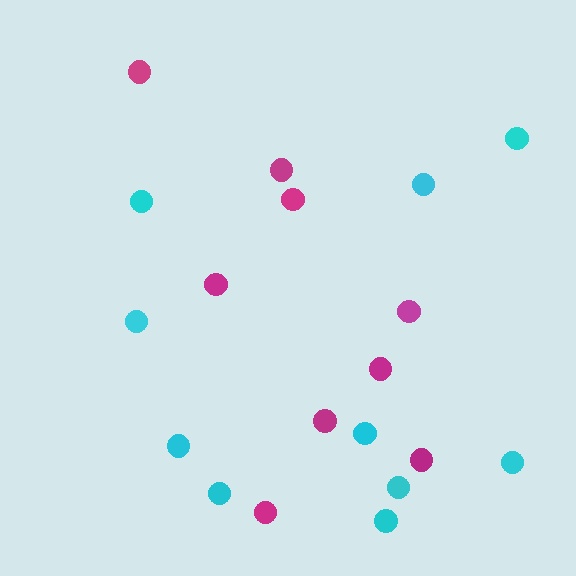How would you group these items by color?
There are 2 groups: one group of magenta circles (9) and one group of cyan circles (10).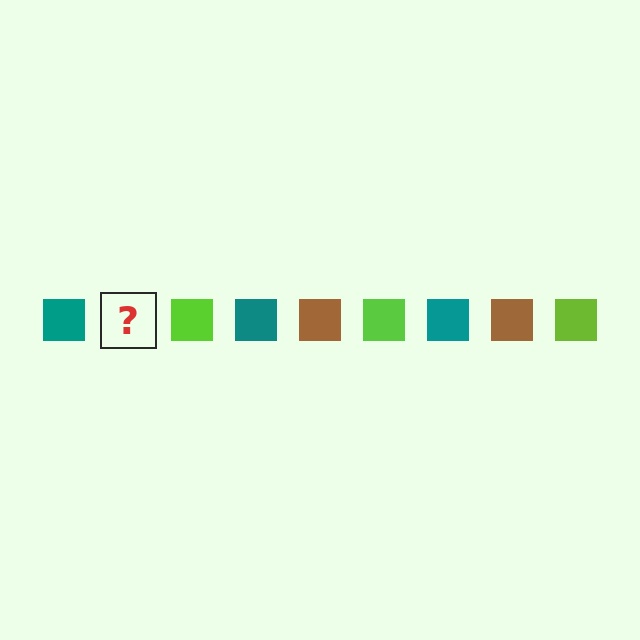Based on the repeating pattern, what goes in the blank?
The blank should be a brown square.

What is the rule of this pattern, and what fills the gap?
The rule is that the pattern cycles through teal, brown, lime squares. The gap should be filled with a brown square.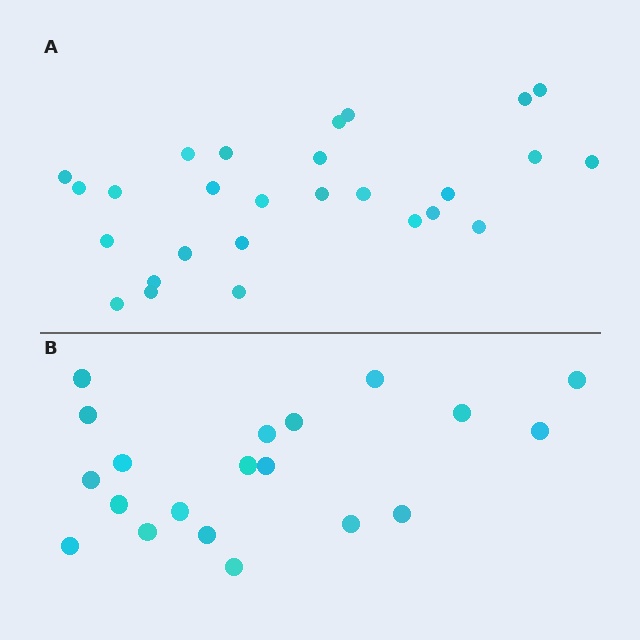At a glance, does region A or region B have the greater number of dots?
Region A (the top region) has more dots.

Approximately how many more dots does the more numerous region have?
Region A has roughly 8 or so more dots than region B.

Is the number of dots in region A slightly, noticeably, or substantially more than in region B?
Region A has noticeably more, but not dramatically so. The ratio is roughly 1.4 to 1.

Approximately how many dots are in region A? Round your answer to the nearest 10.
About 30 dots. (The exact count is 27, which rounds to 30.)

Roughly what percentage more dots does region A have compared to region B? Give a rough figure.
About 35% more.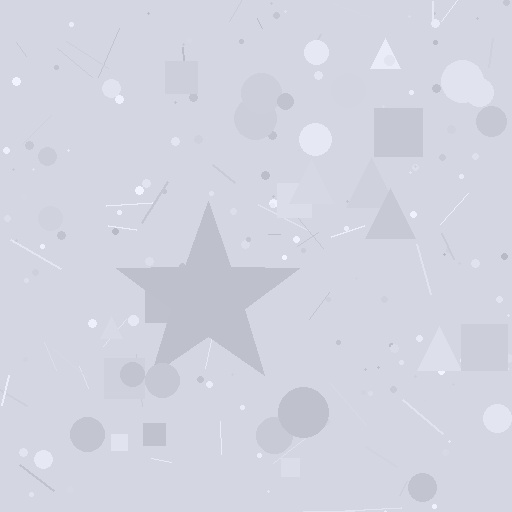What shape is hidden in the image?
A star is hidden in the image.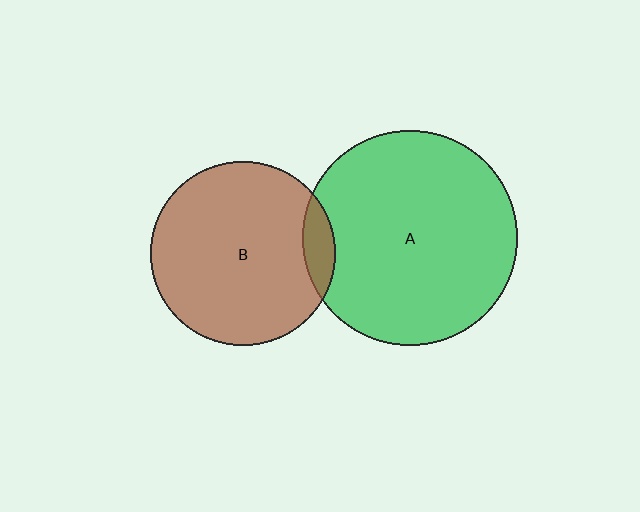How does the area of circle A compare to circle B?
Approximately 1.4 times.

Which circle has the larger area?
Circle A (green).